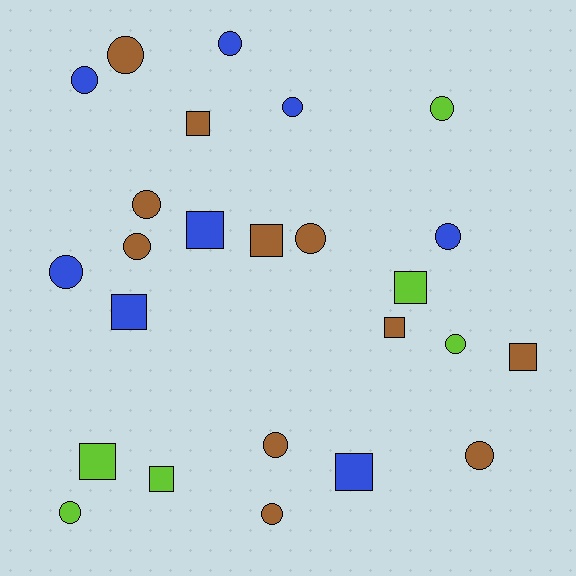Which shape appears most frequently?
Circle, with 15 objects.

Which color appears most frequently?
Brown, with 11 objects.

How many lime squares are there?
There are 3 lime squares.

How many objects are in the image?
There are 25 objects.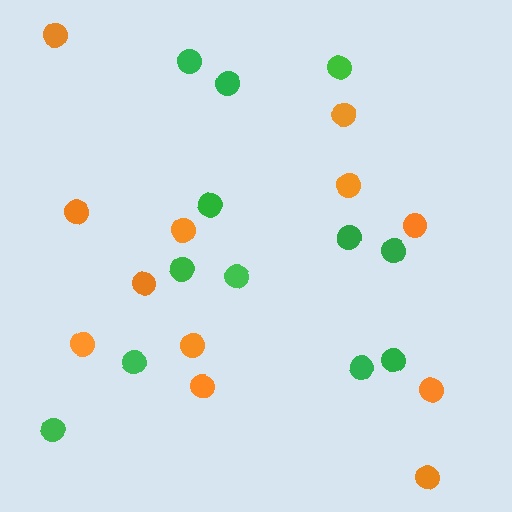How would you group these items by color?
There are 2 groups: one group of green circles (12) and one group of orange circles (12).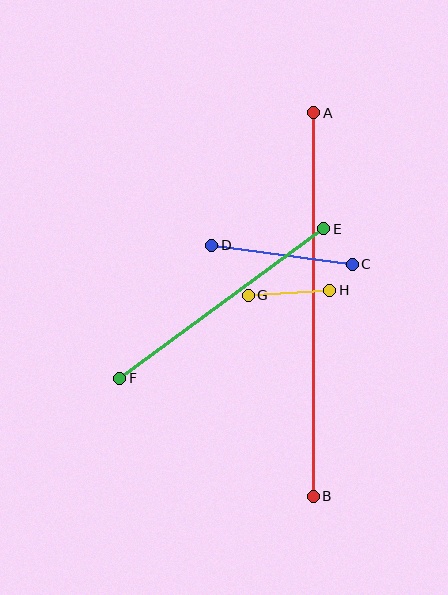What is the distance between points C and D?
The distance is approximately 141 pixels.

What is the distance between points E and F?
The distance is approximately 253 pixels.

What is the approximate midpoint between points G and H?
The midpoint is at approximately (289, 293) pixels.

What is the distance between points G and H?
The distance is approximately 81 pixels.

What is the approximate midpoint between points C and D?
The midpoint is at approximately (282, 255) pixels.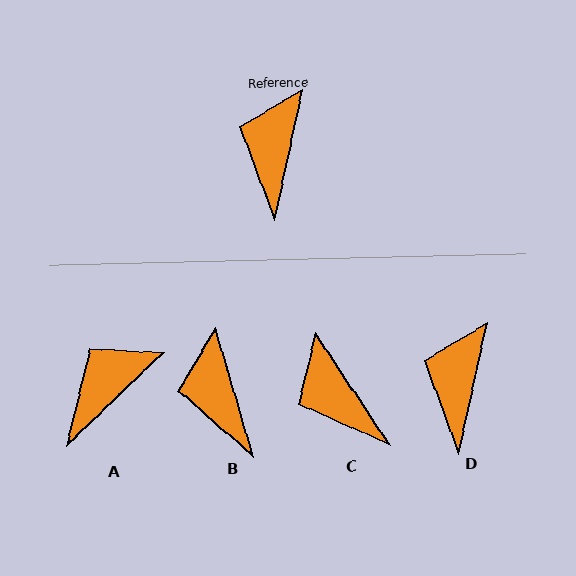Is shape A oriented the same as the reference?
No, it is off by about 34 degrees.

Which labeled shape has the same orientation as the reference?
D.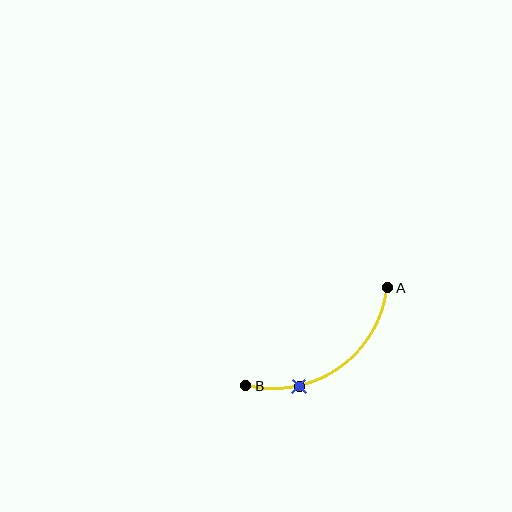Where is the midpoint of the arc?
The arc midpoint is the point on the curve farthest from the straight line joining A and B. It sits below and to the right of that line.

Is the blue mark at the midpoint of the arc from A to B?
No. The blue mark lies on the arc but is closer to endpoint B. The arc midpoint would be at the point on the curve equidistant along the arc from both A and B.